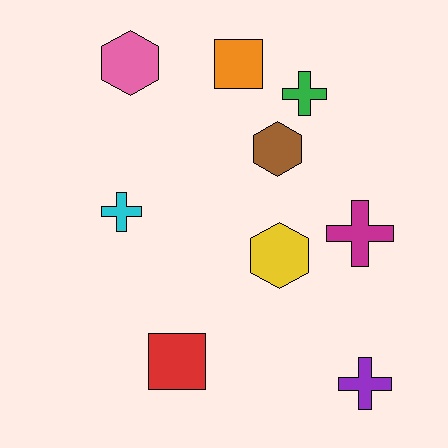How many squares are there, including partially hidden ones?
There are 2 squares.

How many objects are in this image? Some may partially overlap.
There are 9 objects.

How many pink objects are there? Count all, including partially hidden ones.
There is 1 pink object.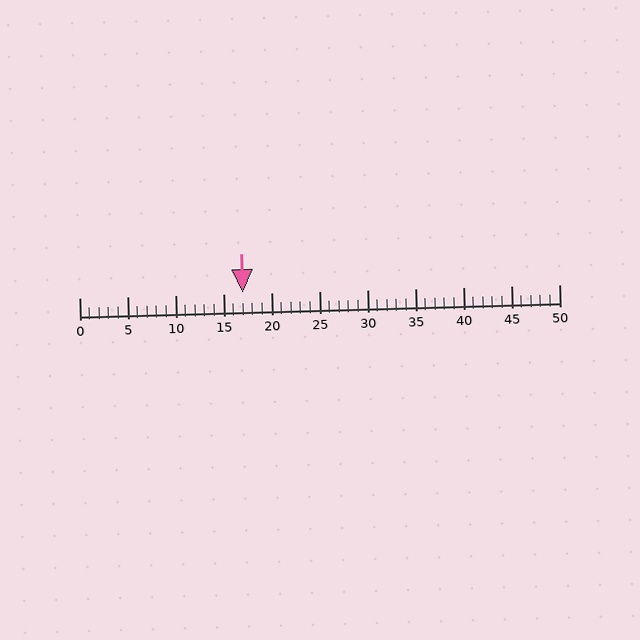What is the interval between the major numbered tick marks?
The major tick marks are spaced 5 units apart.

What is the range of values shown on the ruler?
The ruler shows values from 0 to 50.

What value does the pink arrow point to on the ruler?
The pink arrow points to approximately 17.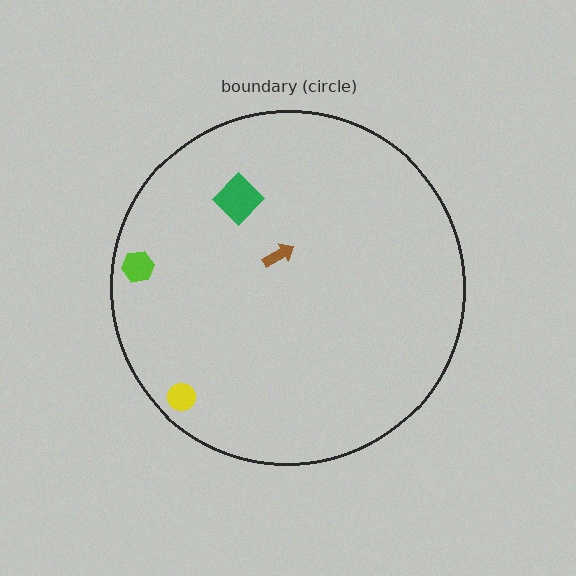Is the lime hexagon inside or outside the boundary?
Inside.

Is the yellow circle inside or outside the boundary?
Inside.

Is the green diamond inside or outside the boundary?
Inside.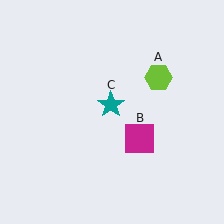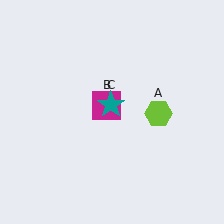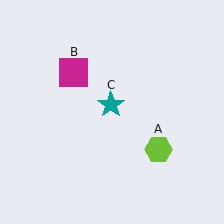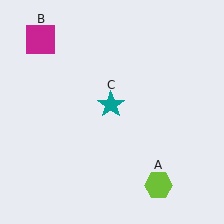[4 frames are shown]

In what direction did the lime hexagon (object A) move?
The lime hexagon (object A) moved down.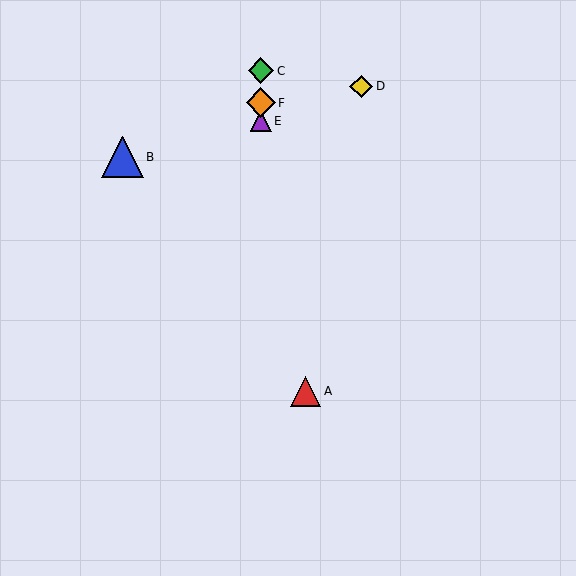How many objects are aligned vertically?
3 objects (C, E, F) are aligned vertically.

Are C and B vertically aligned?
No, C is at x≈261 and B is at x≈122.